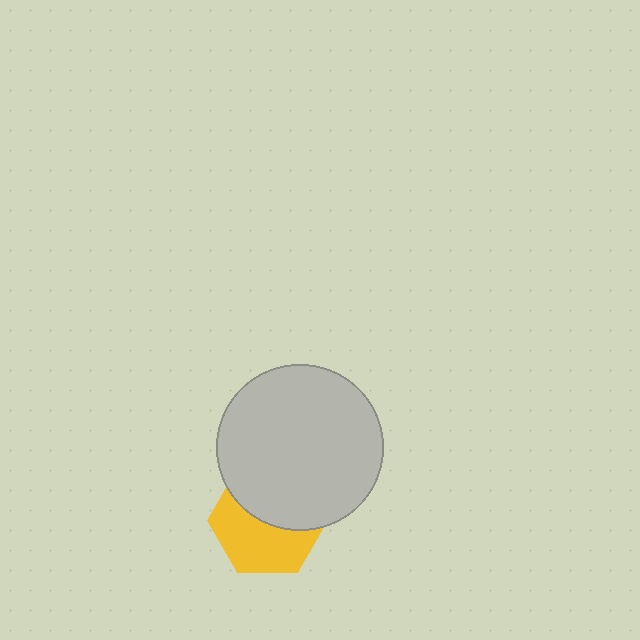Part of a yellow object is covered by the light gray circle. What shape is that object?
It is a hexagon.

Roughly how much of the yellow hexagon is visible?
About half of it is visible (roughly 53%).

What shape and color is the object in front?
The object in front is a light gray circle.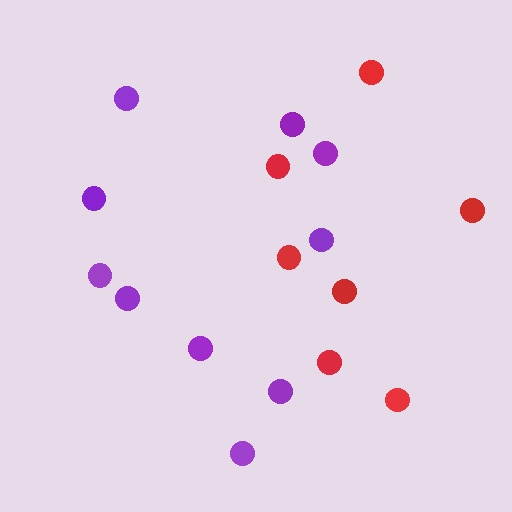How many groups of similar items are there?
There are 2 groups: one group of red circles (7) and one group of purple circles (10).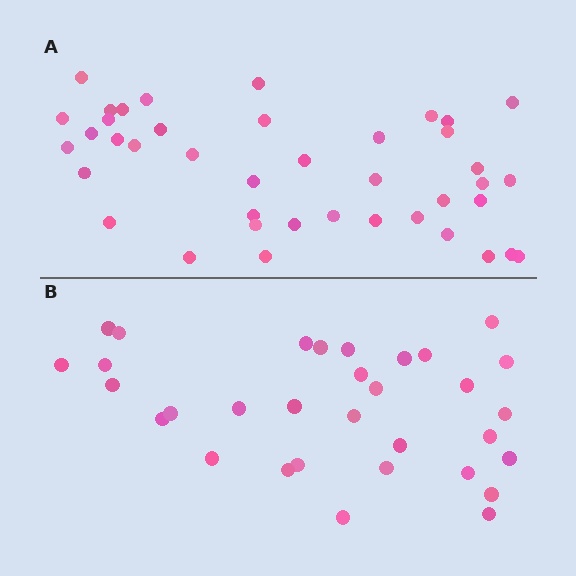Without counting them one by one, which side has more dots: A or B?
Region A (the top region) has more dots.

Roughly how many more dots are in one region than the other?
Region A has roughly 8 or so more dots than region B.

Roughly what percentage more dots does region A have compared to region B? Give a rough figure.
About 30% more.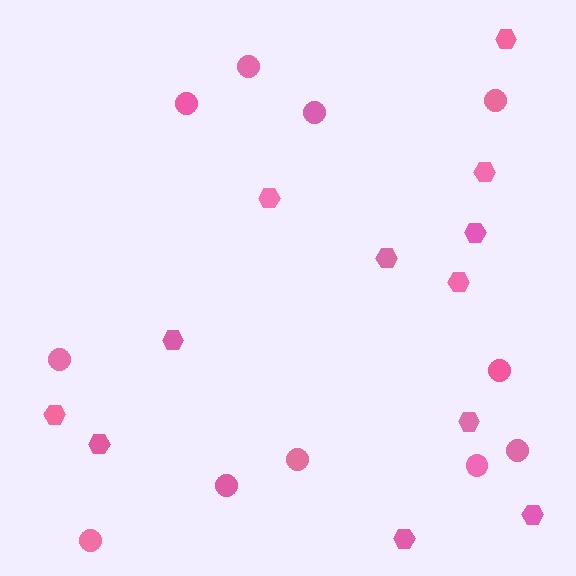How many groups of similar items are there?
There are 2 groups: one group of hexagons (12) and one group of circles (11).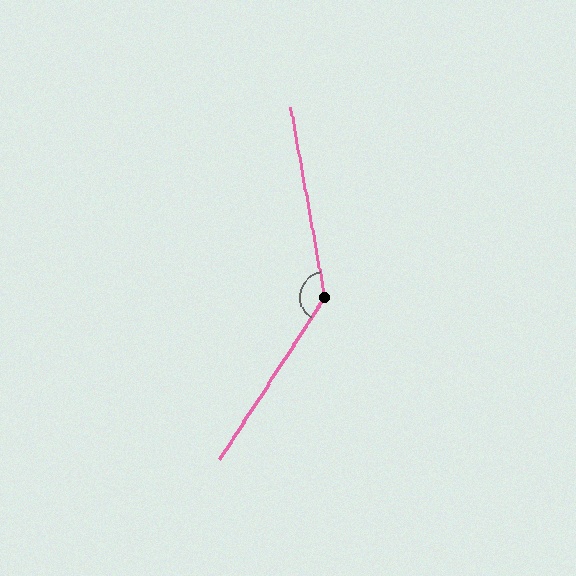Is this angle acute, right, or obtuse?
It is obtuse.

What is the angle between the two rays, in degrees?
Approximately 137 degrees.